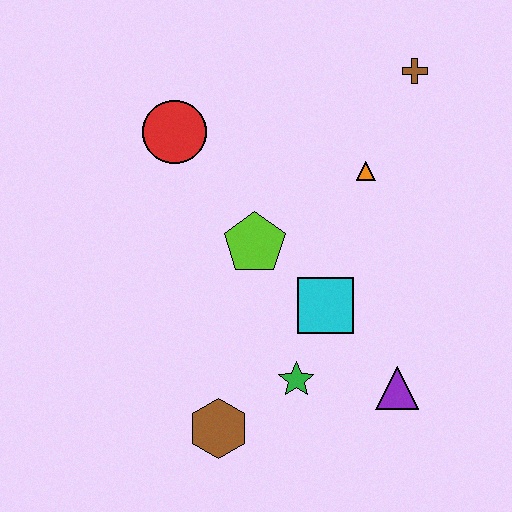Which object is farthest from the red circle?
The purple triangle is farthest from the red circle.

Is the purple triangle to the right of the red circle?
Yes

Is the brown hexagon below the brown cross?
Yes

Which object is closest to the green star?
The cyan square is closest to the green star.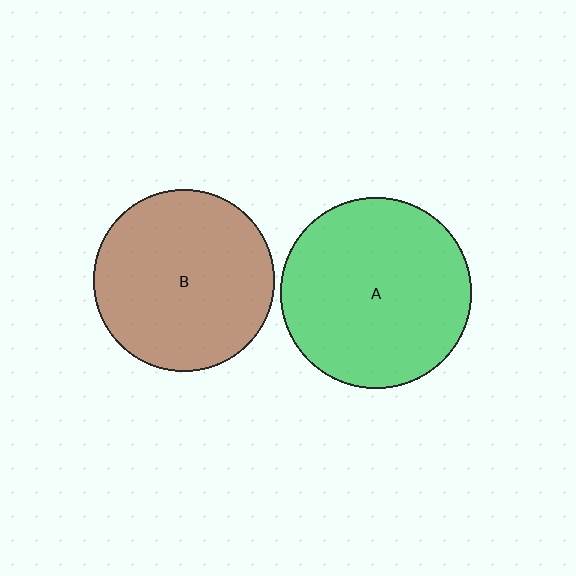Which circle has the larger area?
Circle A (green).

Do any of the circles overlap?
No, none of the circles overlap.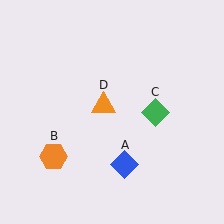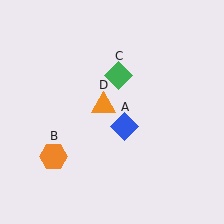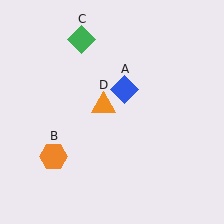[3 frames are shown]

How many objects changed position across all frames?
2 objects changed position: blue diamond (object A), green diamond (object C).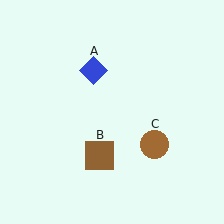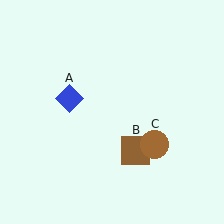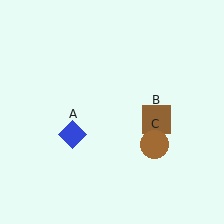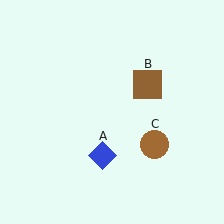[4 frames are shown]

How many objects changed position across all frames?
2 objects changed position: blue diamond (object A), brown square (object B).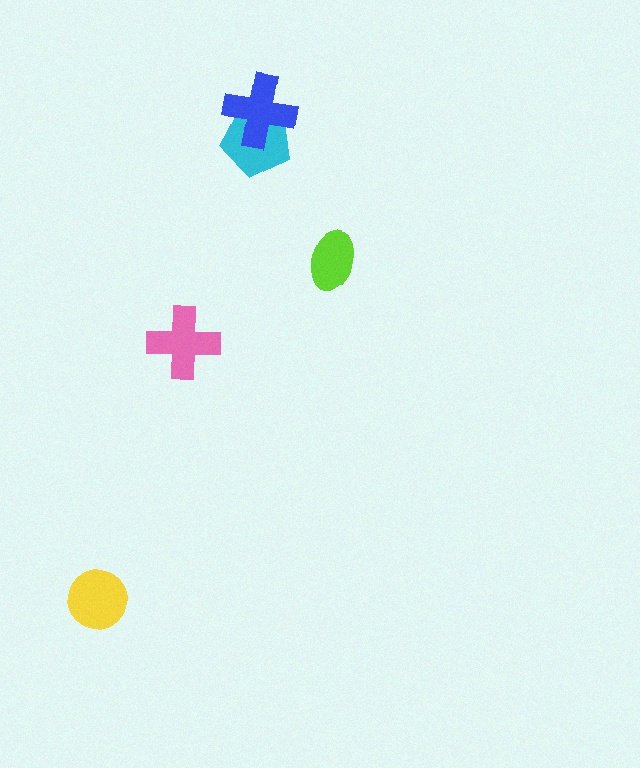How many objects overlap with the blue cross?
1 object overlaps with the blue cross.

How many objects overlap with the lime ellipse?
0 objects overlap with the lime ellipse.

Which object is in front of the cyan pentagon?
The blue cross is in front of the cyan pentagon.